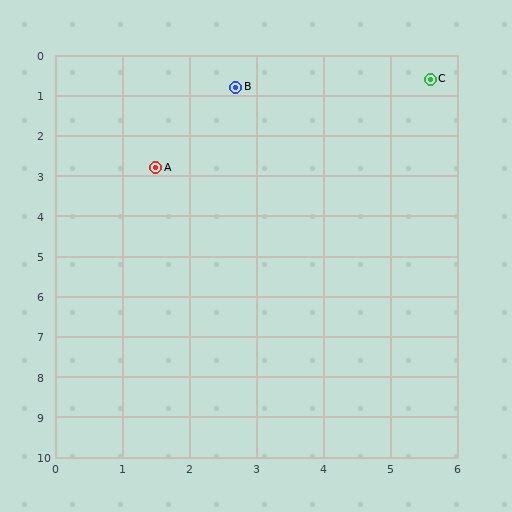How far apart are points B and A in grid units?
Points B and A are about 2.3 grid units apart.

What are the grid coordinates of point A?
Point A is at approximately (1.5, 2.8).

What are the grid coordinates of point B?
Point B is at approximately (2.7, 0.8).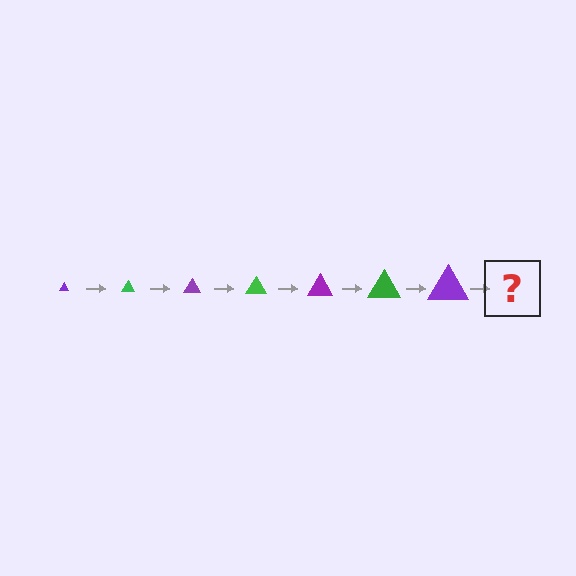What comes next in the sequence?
The next element should be a green triangle, larger than the previous one.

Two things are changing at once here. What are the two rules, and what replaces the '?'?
The two rules are that the triangle grows larger each step and the color cycles through purple and green. The '?' should be a green triangle, larger than the previous one.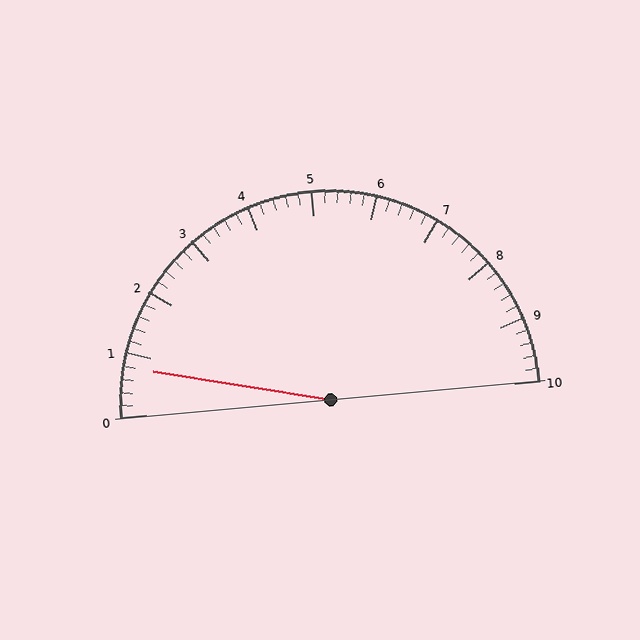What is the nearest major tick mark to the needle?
The nearest major tick mark is 1.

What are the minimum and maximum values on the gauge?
The gauge ranges from 0 to 10.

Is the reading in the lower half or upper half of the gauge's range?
The reading is in the lower half of the range (0 to 10).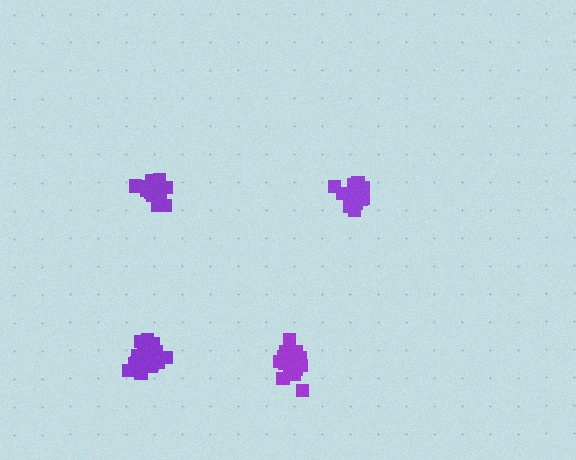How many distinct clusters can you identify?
There are 4 distinct clusters.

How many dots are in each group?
Group 1: 19 dots, Group 2: 15 dots, Group 3: 19 dots, Group 4: 20 dots (73 total).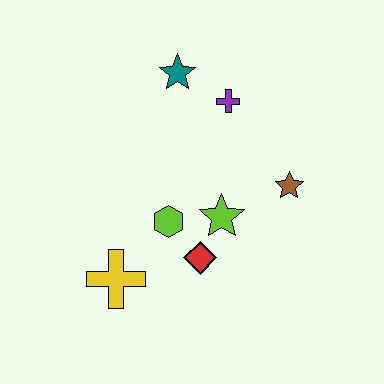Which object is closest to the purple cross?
The teal star is closest to the purple cross.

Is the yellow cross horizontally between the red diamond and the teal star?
No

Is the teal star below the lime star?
No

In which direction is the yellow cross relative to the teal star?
The yellow cross is below the teal star.